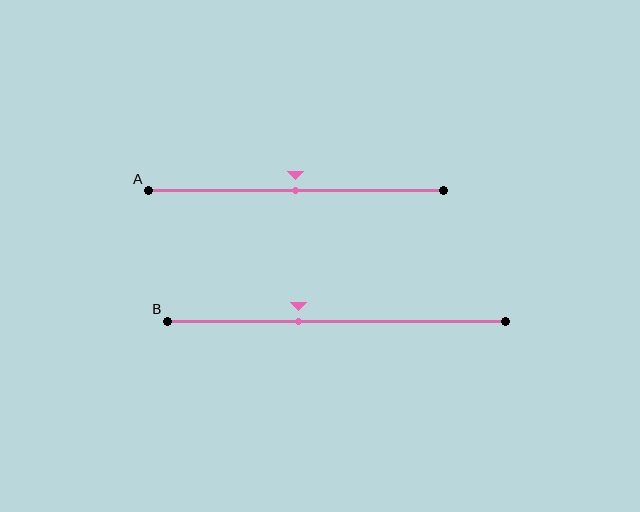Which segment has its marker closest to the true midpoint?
Segment A has its marker closest to the true midpoint.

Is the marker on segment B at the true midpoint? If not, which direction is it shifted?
No, the marker on segment B is shifted to the left by about 11% of the segment length.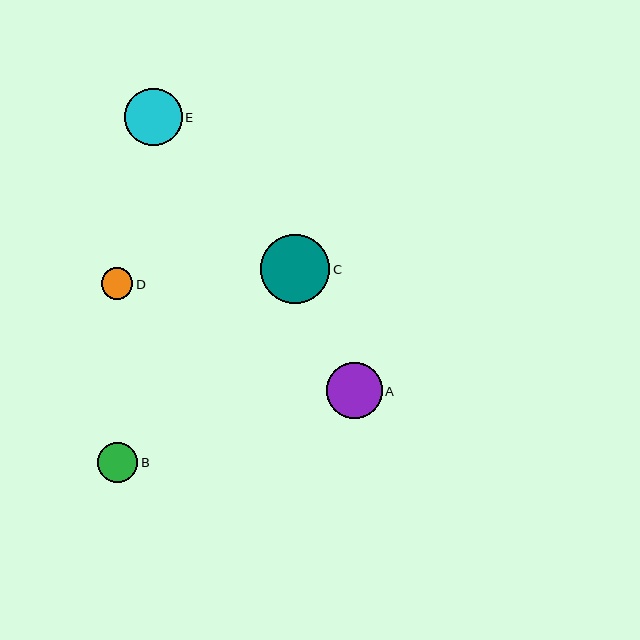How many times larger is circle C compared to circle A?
Circle C is approximately 1.2 times the size of circle A.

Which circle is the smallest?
Circle D is the smallest with a size of approximately 31 pixels.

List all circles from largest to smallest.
From largest to smallest: C, E, A, B, D.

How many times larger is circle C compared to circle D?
Circle C is approximately 2.2 times the size of circle D.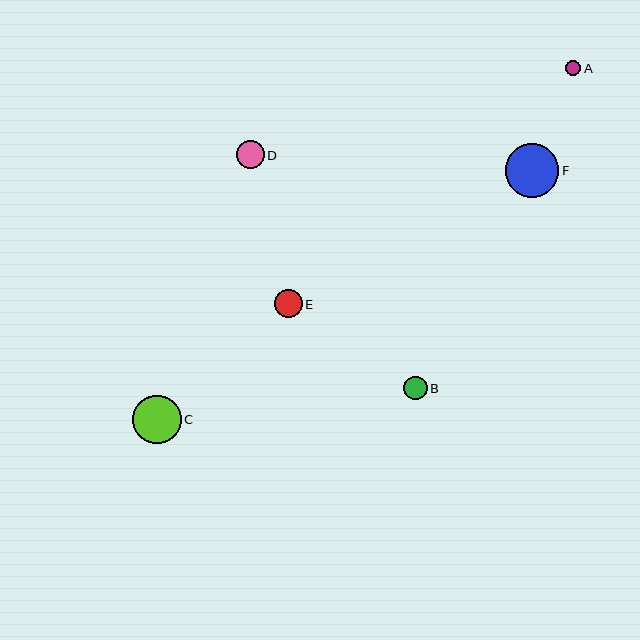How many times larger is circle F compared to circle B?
Circle F is approximately 2.3 times the size of circle B.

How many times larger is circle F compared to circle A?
Circle F is approximately 3.5 times the size of circle A.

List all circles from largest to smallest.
From largest to smallest: F, C, E, D, B, A.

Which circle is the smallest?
Circle A is the smallest with a size of approximately 15 pixels.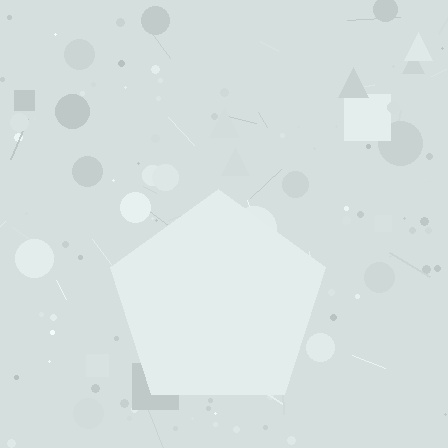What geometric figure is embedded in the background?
A pentagon is embedded in the background.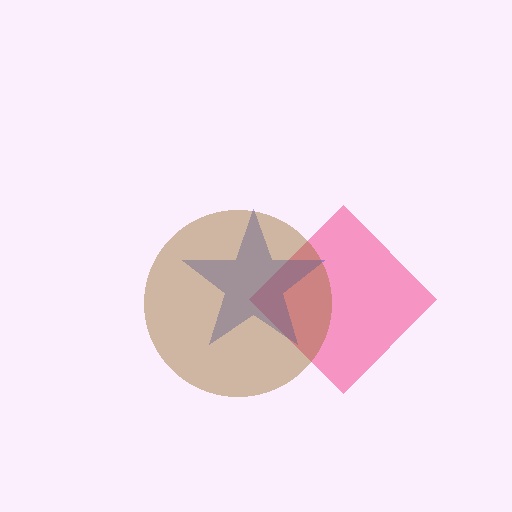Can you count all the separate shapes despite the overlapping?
Yes, there are 3 separate shapes.